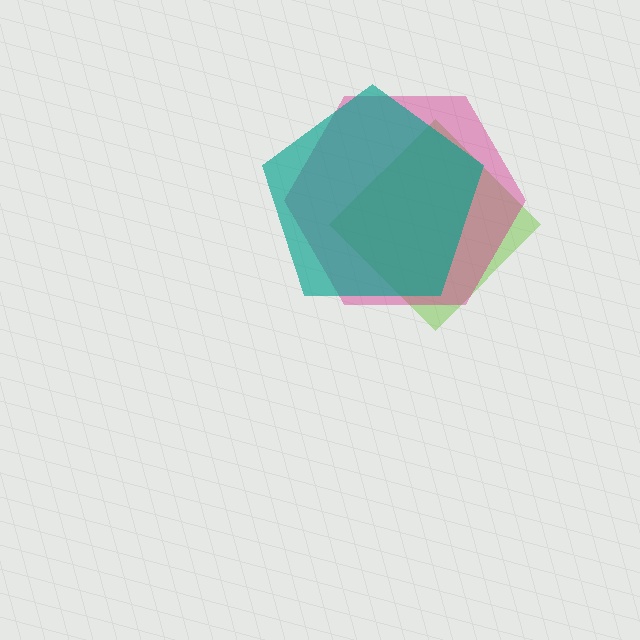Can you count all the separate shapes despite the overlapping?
Yes, there are 3 separate shapes.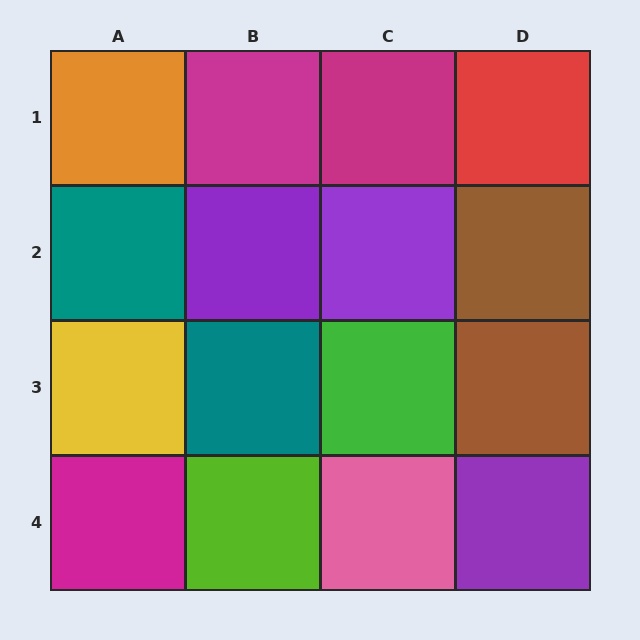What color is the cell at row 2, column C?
Purple.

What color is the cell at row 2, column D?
Brown.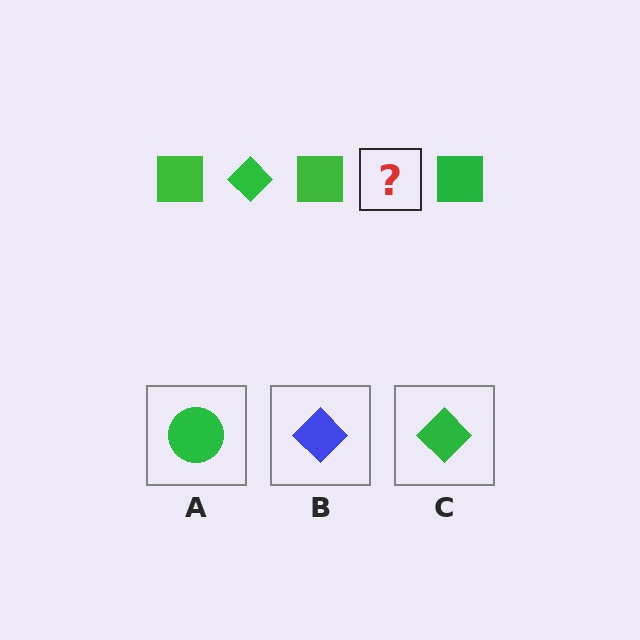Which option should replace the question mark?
Option C.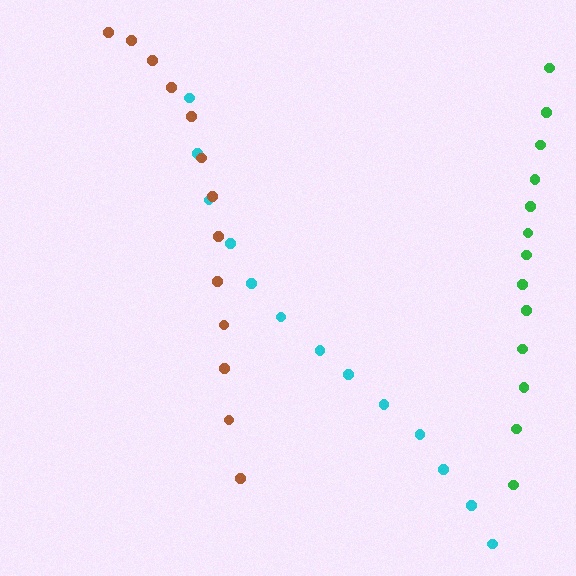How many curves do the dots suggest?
There are 3 distinct paths.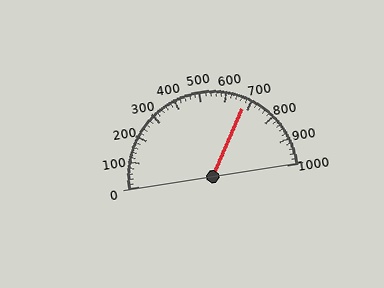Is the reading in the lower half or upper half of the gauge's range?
The reading is in the upper half of the range (0 to 1000).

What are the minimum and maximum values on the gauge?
The gauge ranges from 0 to 1000.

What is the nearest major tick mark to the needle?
The nearest major tick mark is 700.